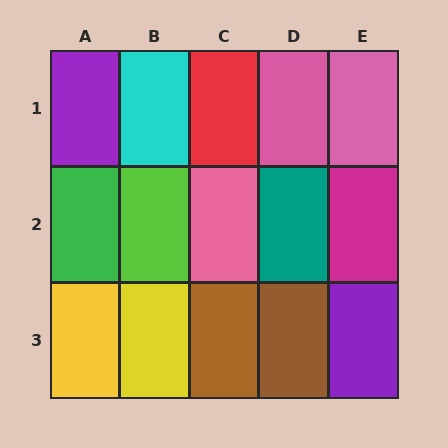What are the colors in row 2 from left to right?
Green, lime, pink, teal, magenta.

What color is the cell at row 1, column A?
Purple.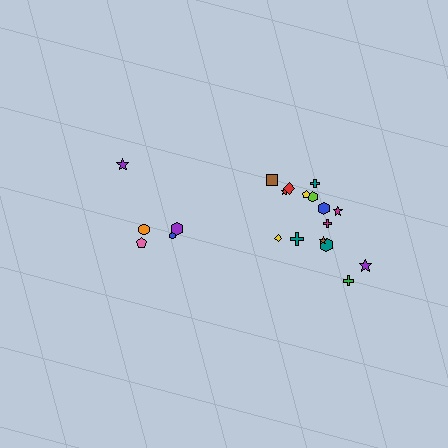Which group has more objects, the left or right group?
The right group.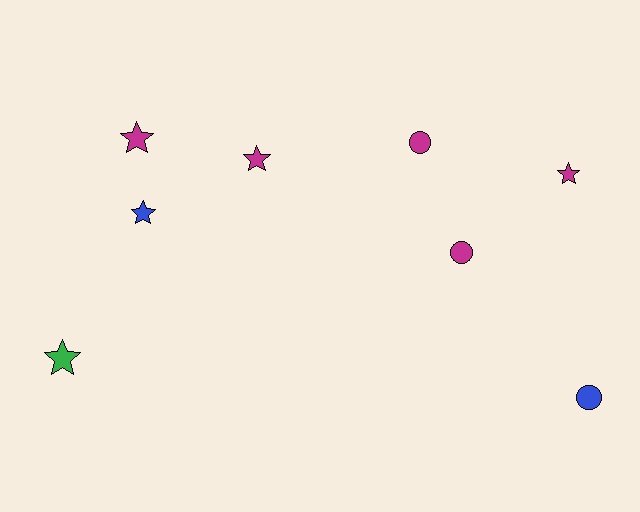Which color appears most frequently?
Magenta, with 5 objects.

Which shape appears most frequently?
Star, with 5 objects.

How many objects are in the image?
There are 8 objects.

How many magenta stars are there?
There are 3 magenta stars.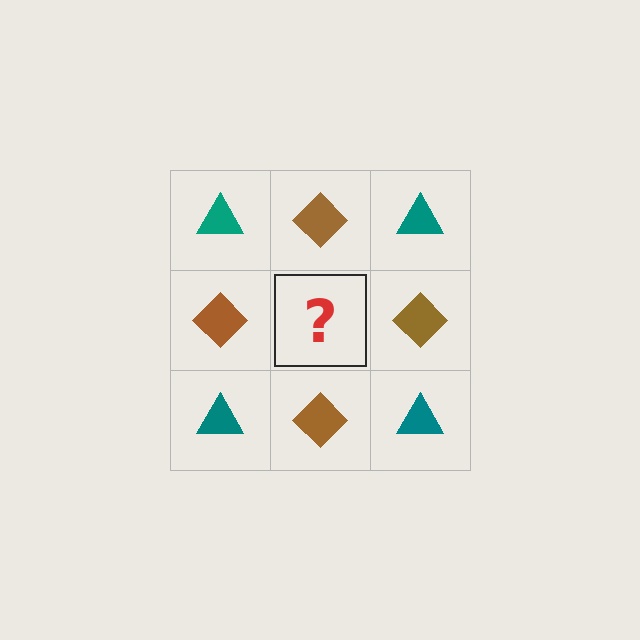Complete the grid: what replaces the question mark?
The question mark should be replaced with a teal triangle.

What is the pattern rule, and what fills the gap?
The rule is that it alternates teal triangle and brown diamond in a checkerboard pattern. The gap should be filled with a teal triangle.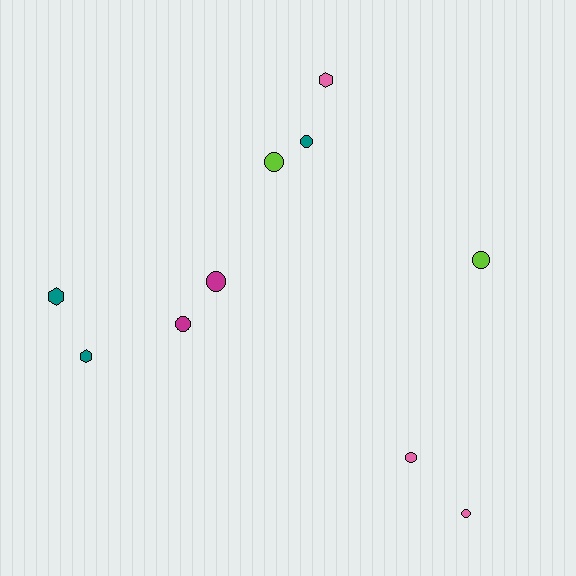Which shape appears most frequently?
Circle, with 7 objects.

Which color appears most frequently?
Pink, with 3 objects.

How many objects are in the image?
There are 10 objects.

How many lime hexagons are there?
There are no lime hexagons.